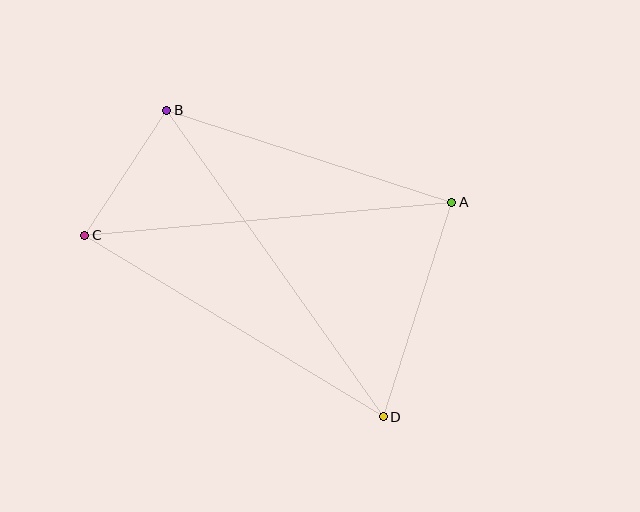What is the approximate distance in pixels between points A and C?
The distance between A and C is approximately 369 pixels.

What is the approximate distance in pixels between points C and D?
The distance between C and D is approximately 349 pixels.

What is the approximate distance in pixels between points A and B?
The distance between A and B is approximately 300 pixels.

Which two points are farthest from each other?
Points B and D are farthest from each other.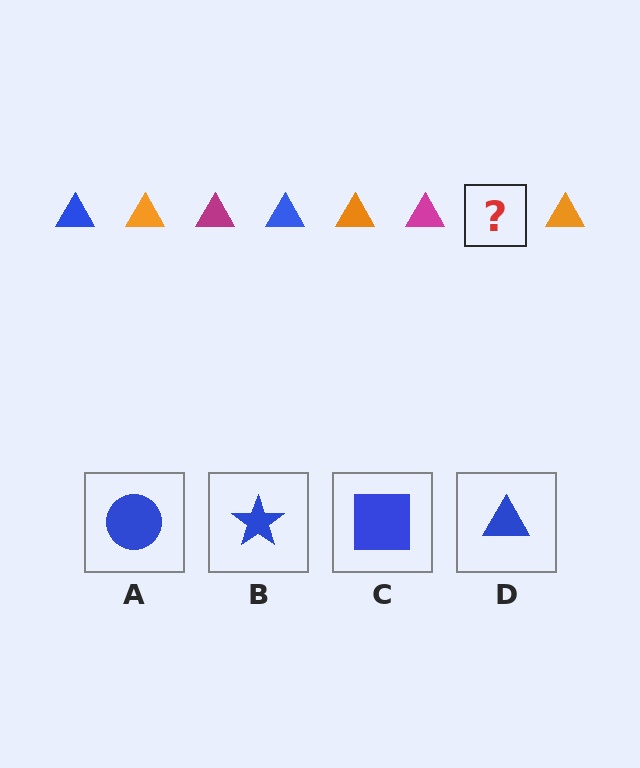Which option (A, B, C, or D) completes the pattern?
D.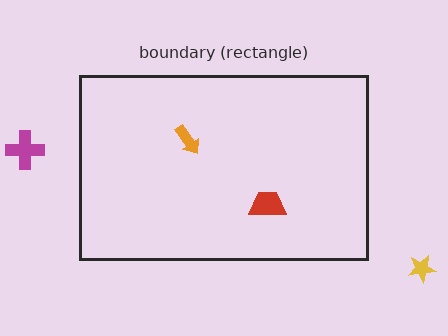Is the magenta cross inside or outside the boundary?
Outside.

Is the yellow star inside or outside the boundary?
Outside.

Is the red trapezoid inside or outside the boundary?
Inside.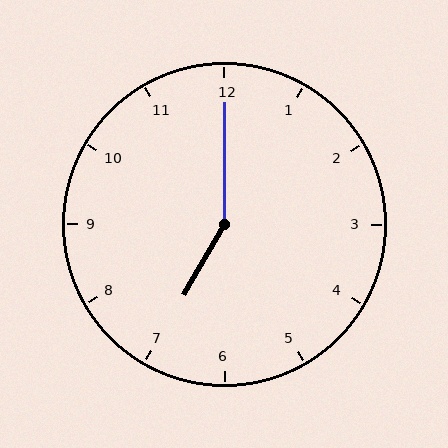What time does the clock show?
7:00.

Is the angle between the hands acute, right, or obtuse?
It is obtuse.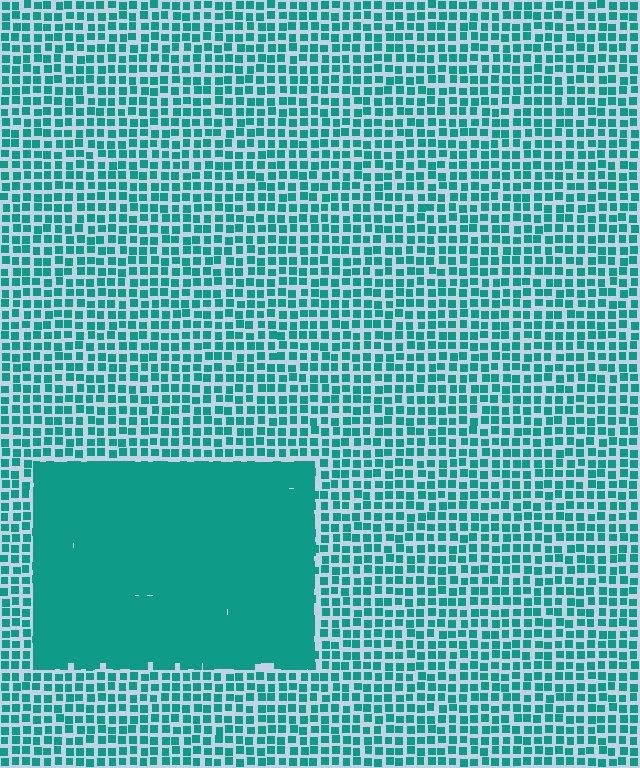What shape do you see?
I see a rectangle.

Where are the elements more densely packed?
The elements are more densely packed inside the rectangle boundary.